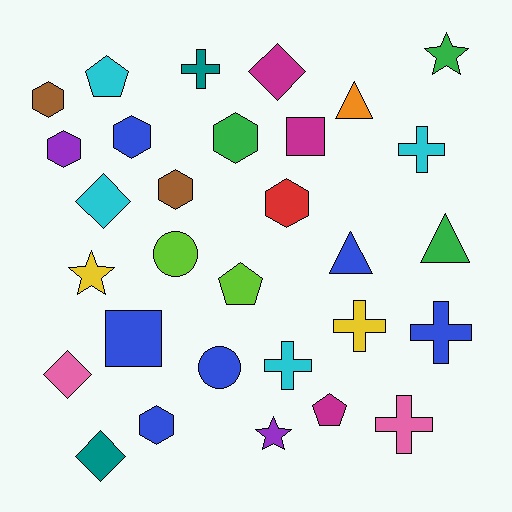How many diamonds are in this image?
There are 4 diamonds.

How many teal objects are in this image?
There are 2 teal objects.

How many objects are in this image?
There are 30 objects.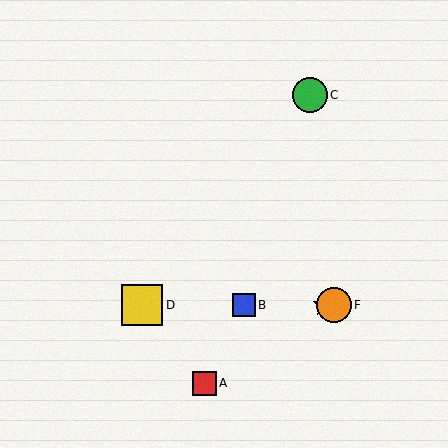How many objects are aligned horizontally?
4 objects (B, D, E, F) are aligned horizontally.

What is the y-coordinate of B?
Object B is at y≈305.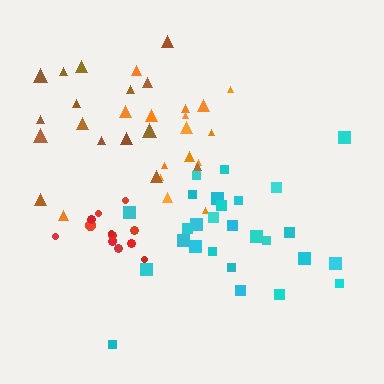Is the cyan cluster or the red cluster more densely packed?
Red.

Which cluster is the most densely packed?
Red.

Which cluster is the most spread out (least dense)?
Brown.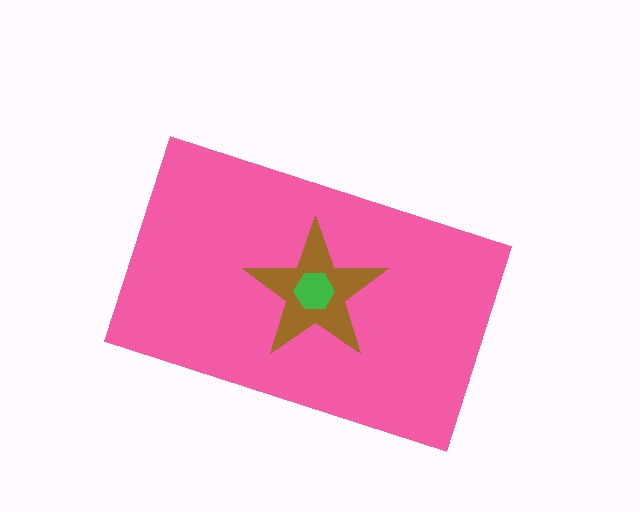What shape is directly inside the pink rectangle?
The brown star.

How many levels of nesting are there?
3.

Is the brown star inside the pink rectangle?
Yes.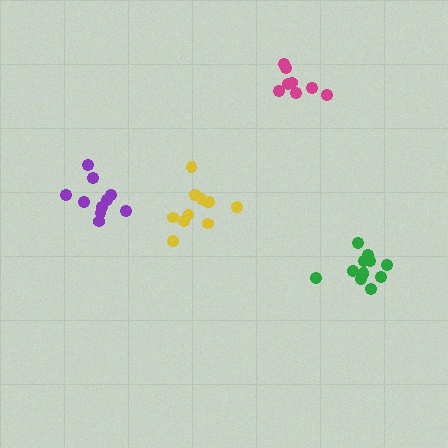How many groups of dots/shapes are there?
There are 4 groups.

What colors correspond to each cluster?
The clusters are colored: magenta, green, purple, yellow.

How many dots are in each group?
Group 1: 8 dots, Group 2: 13 dots, Group 3: 10 dots, Group 4: 11 dots (42 total).